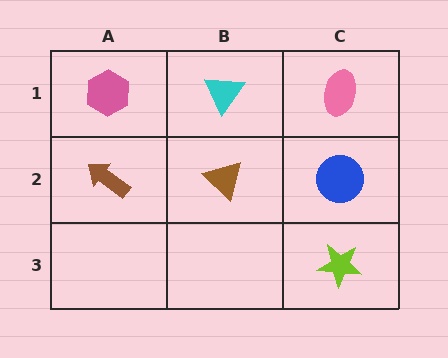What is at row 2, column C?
A blue circle.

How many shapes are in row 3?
1 shape.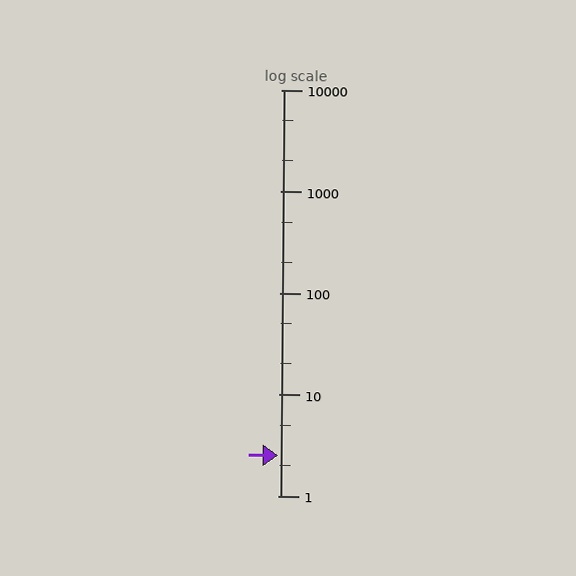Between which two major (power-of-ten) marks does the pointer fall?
The pointer is between 1 and 10.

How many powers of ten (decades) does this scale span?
The scale spans 4 decades, from 1 to 10000.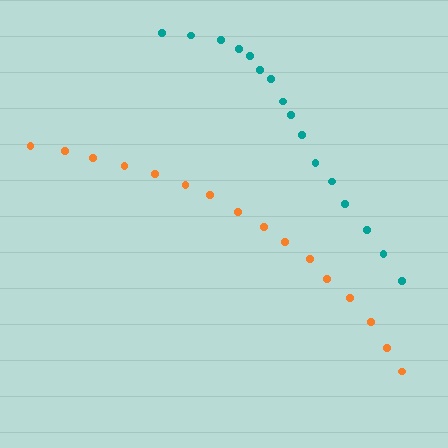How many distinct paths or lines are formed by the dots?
There are 2 distinct paths.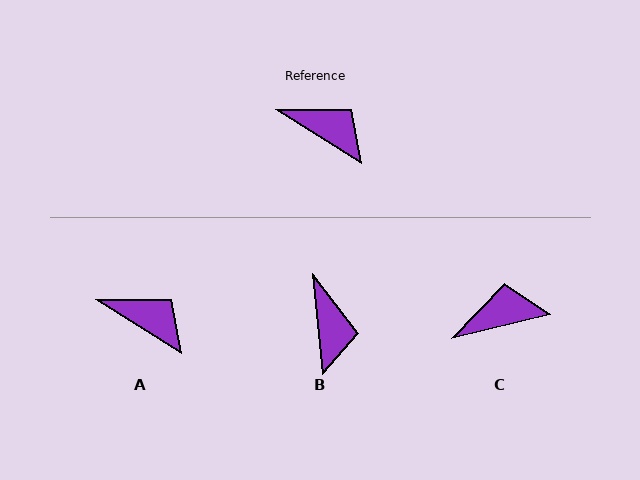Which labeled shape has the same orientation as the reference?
A.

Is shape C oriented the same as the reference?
No, it is off by about 45 degrees.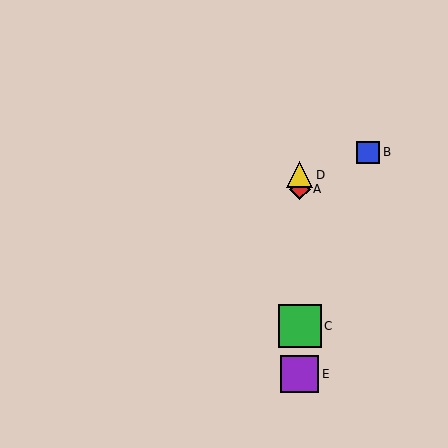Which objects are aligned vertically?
Objects A, C, D, E are aligned vertically.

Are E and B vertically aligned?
No, E is at x≈300 and B is at x≈368.